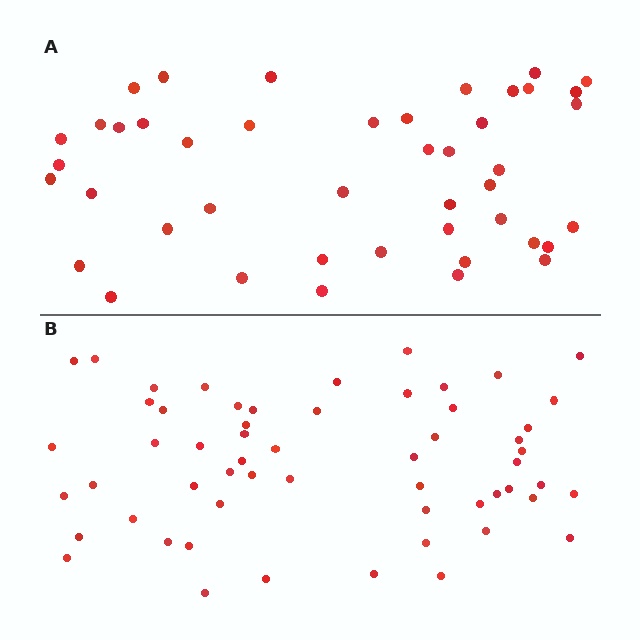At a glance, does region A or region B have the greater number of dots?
Region B (the bottom region) has more dots.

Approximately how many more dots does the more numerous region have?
Region B has approximately 15 more dots than region A.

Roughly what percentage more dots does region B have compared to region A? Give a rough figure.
About 30% more.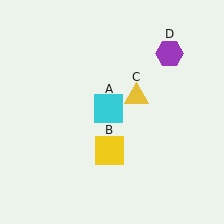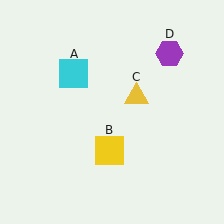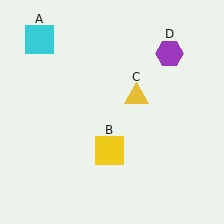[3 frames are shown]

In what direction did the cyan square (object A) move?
The cyan square (object A) moved up and to the left.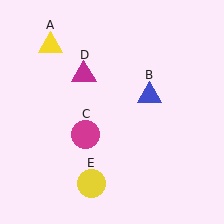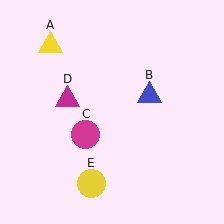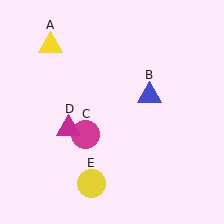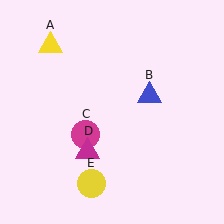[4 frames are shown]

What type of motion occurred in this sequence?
The magenta triangle (object D) rotated counterclockwise around the center of the scene.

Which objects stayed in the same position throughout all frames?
Yellow triangle (object A) and blue triangle (object B) and magenta circle (object C) and yellow circle (object E) remained stationary.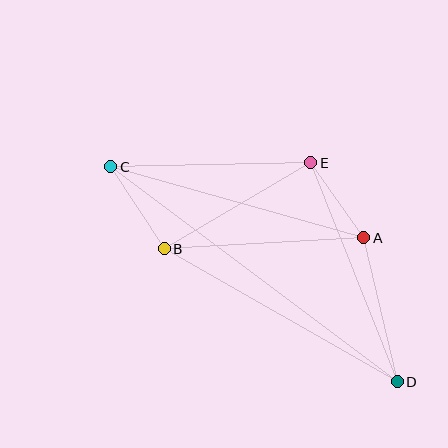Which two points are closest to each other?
Points A and E are closest to each other.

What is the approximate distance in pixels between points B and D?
The distance between B and D is approximately 268 pixels.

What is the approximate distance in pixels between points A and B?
The distance between A and B is approximately 200 pixels.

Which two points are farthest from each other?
Points C and D are farthest from each other.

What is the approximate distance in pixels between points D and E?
The distance between D and E is approximately 235 pixels.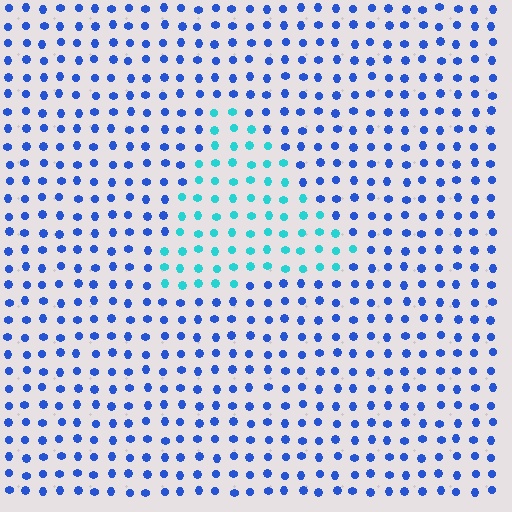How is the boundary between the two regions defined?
The boundary is defined purely by a slight shift in hue (about 45 degrees). Spacing, size, and orientation are identical on both sides.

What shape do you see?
I see a triangle.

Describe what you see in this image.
The image is filled with small blue elements in a uniform arrangement. A triangle-shaped region is visible where the elements are tinted to a slightly different hue, forming a subtle color boundary.